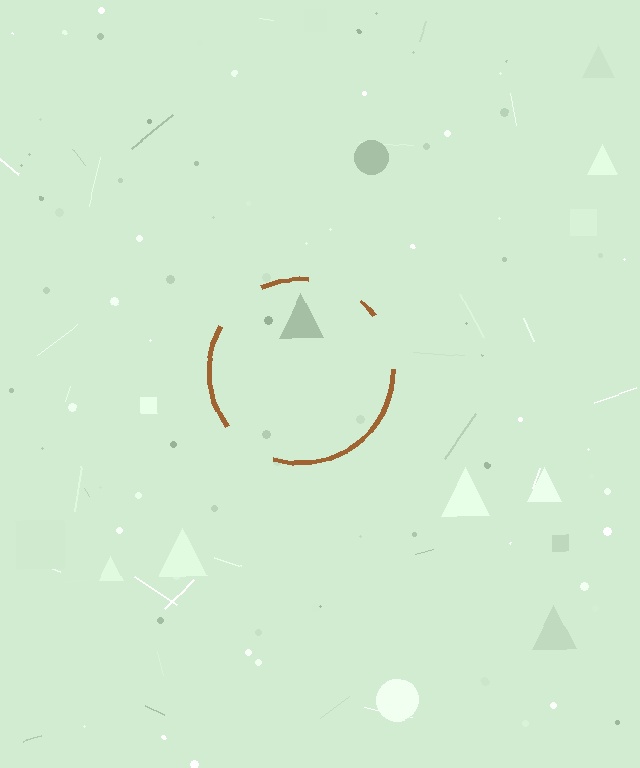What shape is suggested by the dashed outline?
The dashed outline suggests a circle.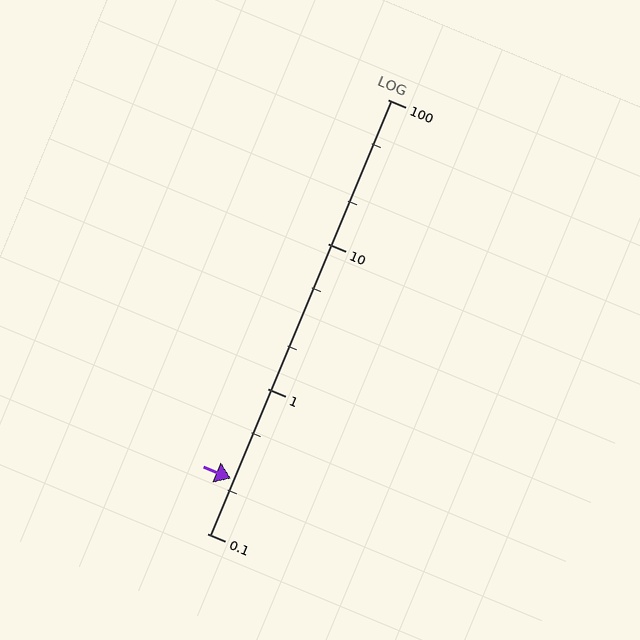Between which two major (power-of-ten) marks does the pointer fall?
The pointer is between 0.1 and 1.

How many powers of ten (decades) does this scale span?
The scale spans 3 decades, from 0.1 to 100.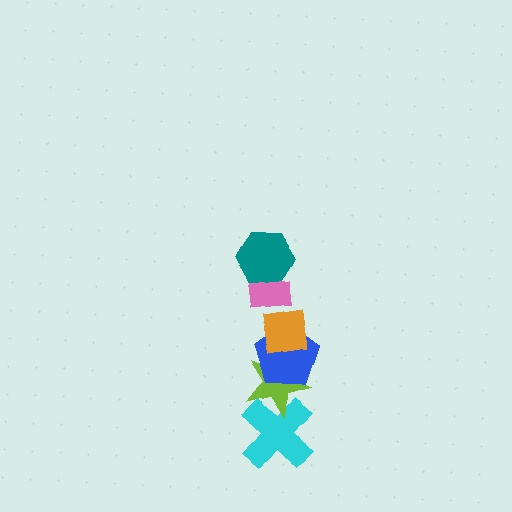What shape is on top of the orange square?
The teal hexagon is on top of the orange square.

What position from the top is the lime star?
The lime star is 5th from the top.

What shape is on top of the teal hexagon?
The pink rectangle is on top of the teal hexagon.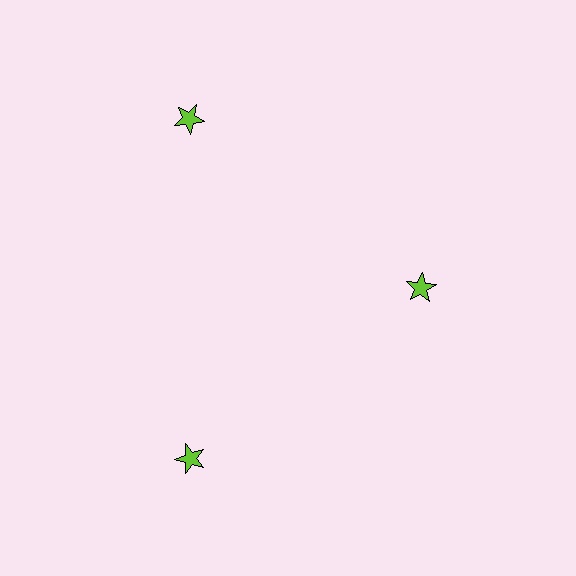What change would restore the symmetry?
The symmetry would be restored by moving it outward, back onto the ring so that all 3 stars sit at equal angles and equal distance from the center.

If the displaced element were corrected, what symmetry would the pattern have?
It would have 3-fold rotational symmetry — the pattern would map onto itself every 120 degrees.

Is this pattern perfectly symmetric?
No. The 3 lime stars are arranged in a ring, but one element near the 3 o'clock position is pulled inward toward the center, breaking the 3-fold rotational symmetry.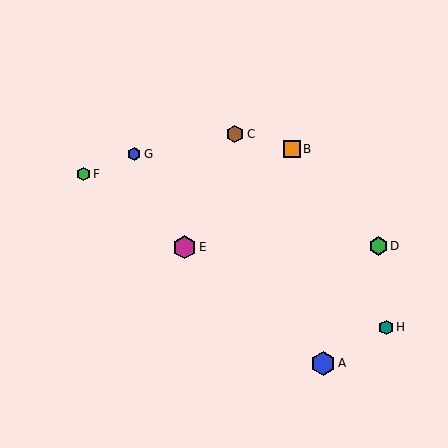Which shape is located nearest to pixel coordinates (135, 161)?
The blue hexagon (labeled G) at (134, 154) is nearest to that location.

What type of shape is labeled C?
Shape C is a brown hexagon.